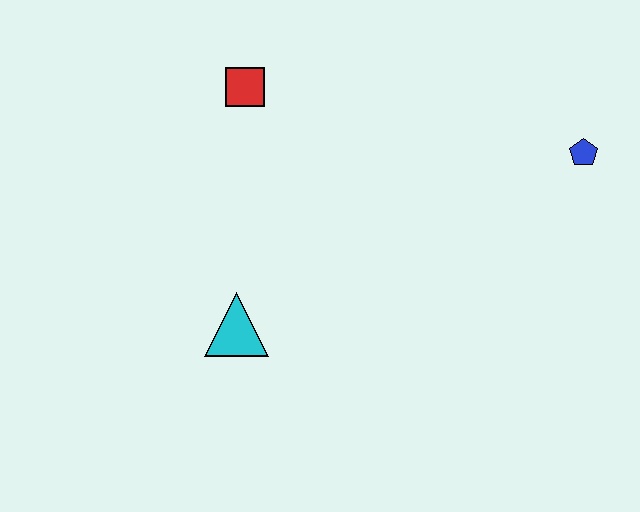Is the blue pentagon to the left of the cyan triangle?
No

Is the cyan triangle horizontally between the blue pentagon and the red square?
No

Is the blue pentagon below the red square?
Yes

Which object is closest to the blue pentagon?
The red square is closest to the blue pentagon.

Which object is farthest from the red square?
The blue pentagon is farthest from the red square.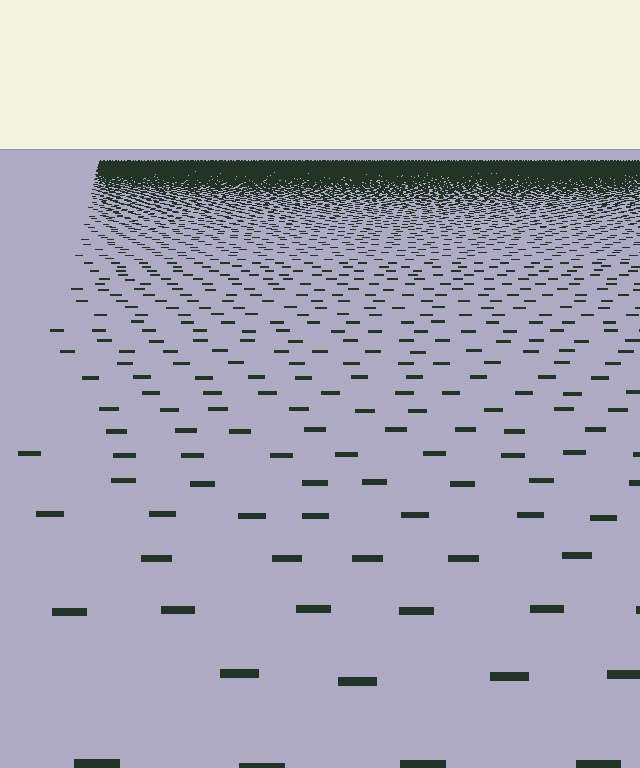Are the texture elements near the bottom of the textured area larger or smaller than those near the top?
Larger. Near the bottom, elements are closer to the viewer and appear at a bigger on-screen size.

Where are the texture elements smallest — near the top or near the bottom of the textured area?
Near the top.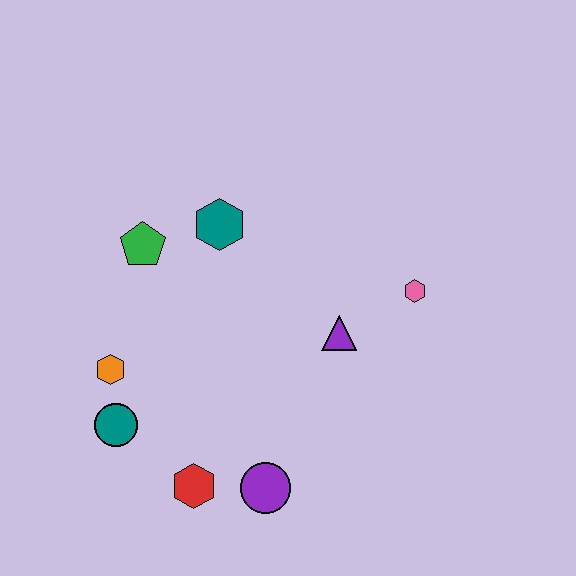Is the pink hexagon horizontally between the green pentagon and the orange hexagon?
No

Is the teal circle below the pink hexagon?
Yes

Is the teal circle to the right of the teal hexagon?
No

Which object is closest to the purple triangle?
The pink hexagon is closest to the purple triangle.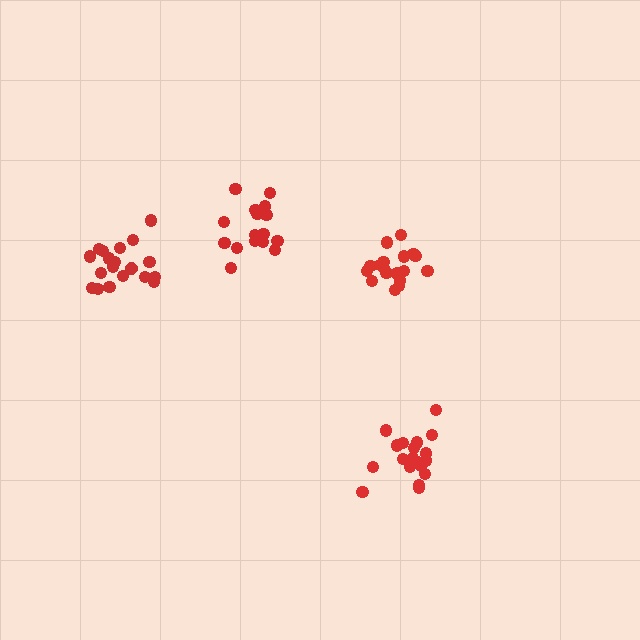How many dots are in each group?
Group 1: 19 dots, Group 2: 20 dots, Group 3: 19 dots, Group 4: 16 dots (74 total).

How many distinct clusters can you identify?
There are 4 distinct clusters.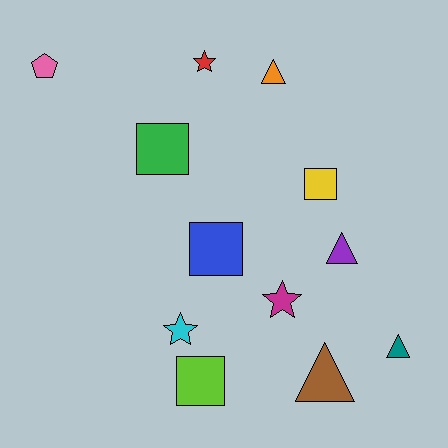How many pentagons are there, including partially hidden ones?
There is 1 pentagon.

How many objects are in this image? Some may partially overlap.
There are 12 objects.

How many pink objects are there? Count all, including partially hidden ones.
There is 1 pink object.